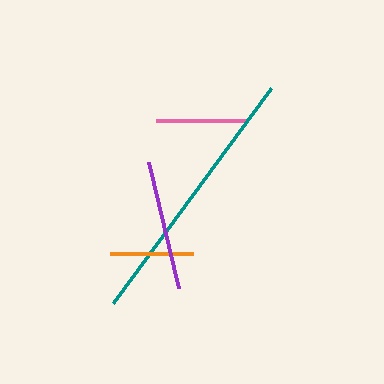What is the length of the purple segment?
The purple segment is approximately 129 pixels long.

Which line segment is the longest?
The teal line is the longest at approximately 267 pixels.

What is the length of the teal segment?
The teal segment is approximately 267 pixels long.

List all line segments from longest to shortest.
From longest to shortest: teal, purple, pink, orange.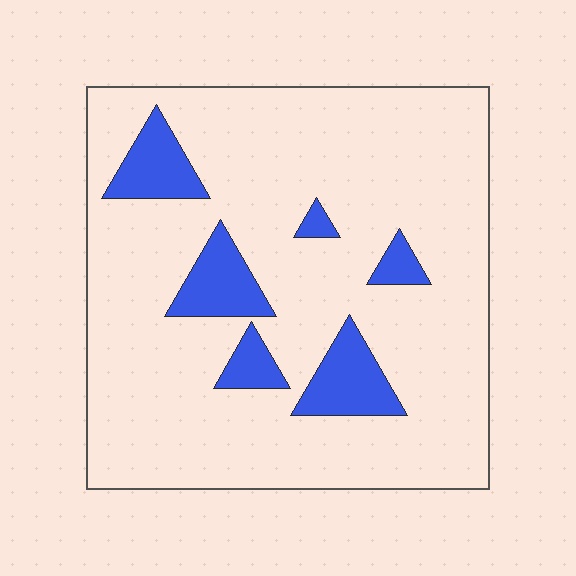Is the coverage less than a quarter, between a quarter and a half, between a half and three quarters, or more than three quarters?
Less than a quarter.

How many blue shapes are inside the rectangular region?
6.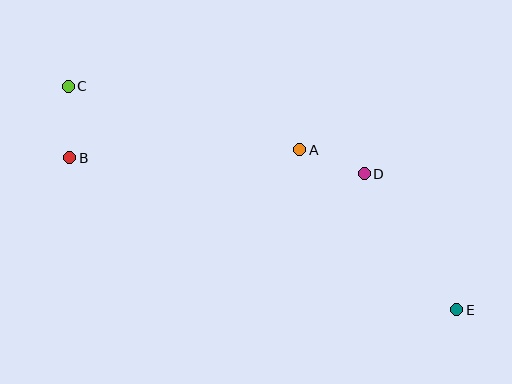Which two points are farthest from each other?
Points C and E are farthest from each other.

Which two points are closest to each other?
Points A and D are closest to each other.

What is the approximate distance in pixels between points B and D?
The distance between B and D is approximately 295 pixels.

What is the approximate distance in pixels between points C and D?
The distance between C and D is approximately 309 pixels.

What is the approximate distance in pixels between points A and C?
The distance between A and C is approximately 240 pixels.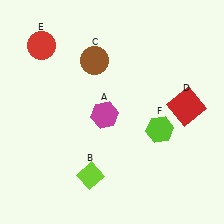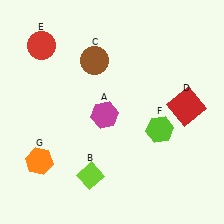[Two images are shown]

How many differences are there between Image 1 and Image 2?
There is 1 difference between the two images.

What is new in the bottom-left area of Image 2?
An orange hexagon (G) was added in the bottom-left area of Image 2.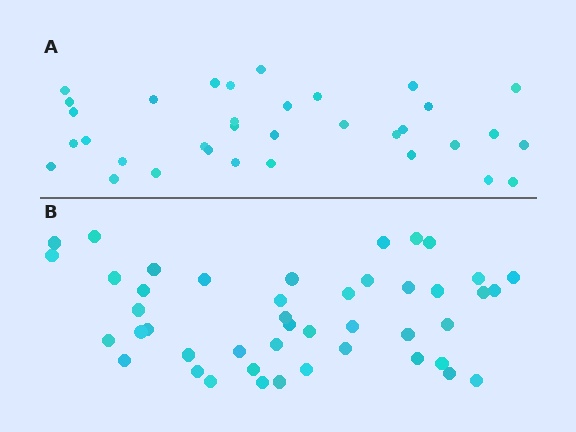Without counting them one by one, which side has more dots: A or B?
Region B (the bottom region) has more dots.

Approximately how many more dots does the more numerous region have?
Region B has roughly 12 or so more dots than region A.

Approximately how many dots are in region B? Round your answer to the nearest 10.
About 40 dots. (The exact count is 45, which rounds to 40.)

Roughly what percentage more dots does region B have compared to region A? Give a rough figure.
About 30% more.